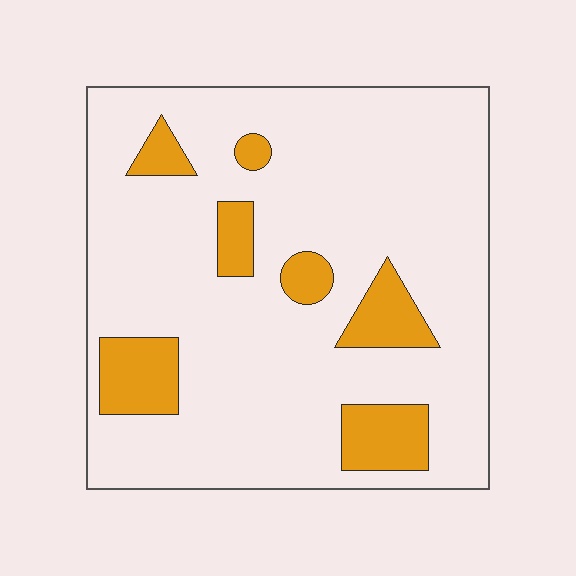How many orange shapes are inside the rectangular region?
7.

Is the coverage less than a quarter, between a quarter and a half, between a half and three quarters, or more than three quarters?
Less than a quarter.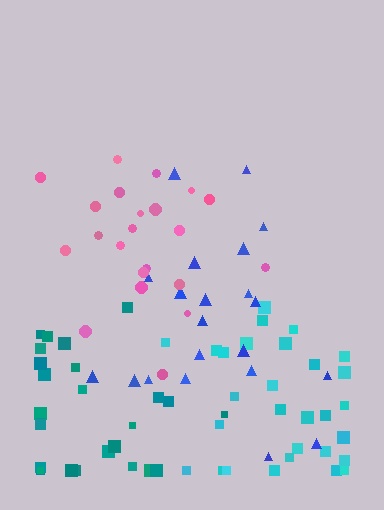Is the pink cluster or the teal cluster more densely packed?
Teal.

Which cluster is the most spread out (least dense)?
Blue.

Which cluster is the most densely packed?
Cyan.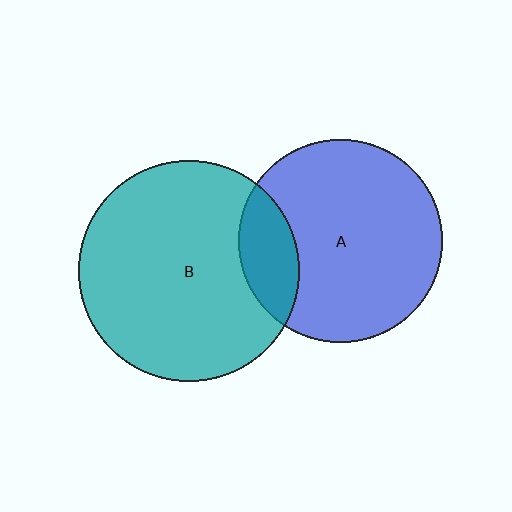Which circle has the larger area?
Circle B (teal).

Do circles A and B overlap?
Yes.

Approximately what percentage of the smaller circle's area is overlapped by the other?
Approximately 20%.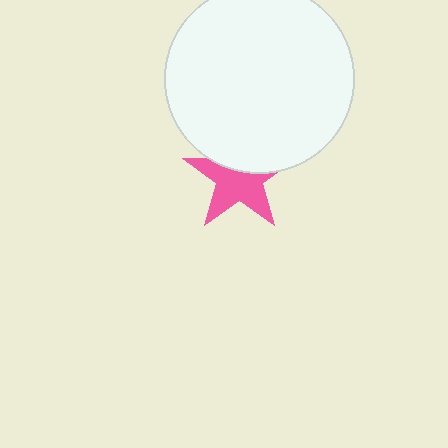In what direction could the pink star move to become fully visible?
The pink star could move down. That would shift it out from behind the white circle entirely.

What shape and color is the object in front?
The object in front is a white circle.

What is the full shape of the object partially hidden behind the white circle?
The partially hidden object is a pink star.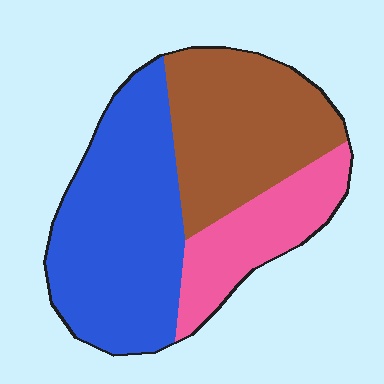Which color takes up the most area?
Blue, at roughly 45%.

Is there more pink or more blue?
Blue.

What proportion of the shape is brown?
Brown takes up between a quarter and a half of the shape.